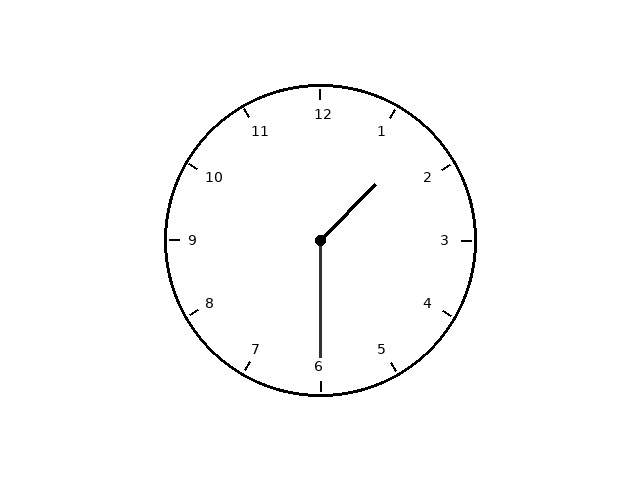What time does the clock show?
1:30.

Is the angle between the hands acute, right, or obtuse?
It is obtuse.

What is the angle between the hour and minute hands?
Approximately 135 degrees.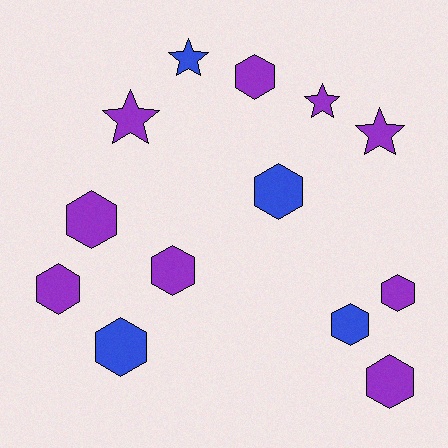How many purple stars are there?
There are 3 purple stars.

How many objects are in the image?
There are 13 objects.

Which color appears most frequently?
Purple, with 9 objects.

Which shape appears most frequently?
Hexagon, with 9 objects.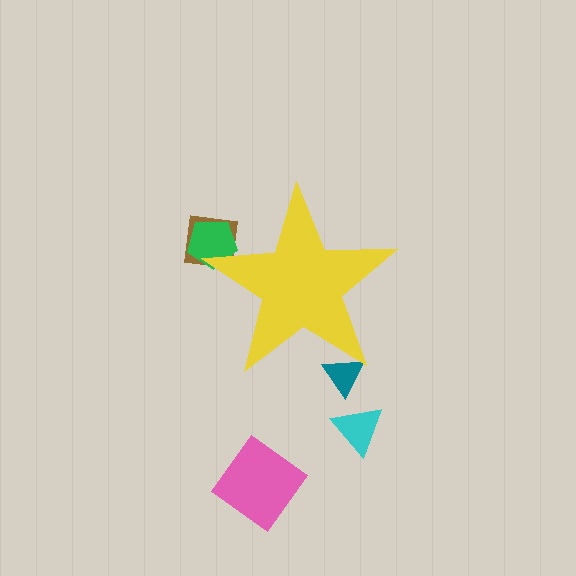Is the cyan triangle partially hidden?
No, the cyan triangle is fully visible.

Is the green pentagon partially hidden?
Yes, the green pentagon is partially hidden behind the yellow star.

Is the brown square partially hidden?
Yes, the brown square is partially hidden behind the yellow star.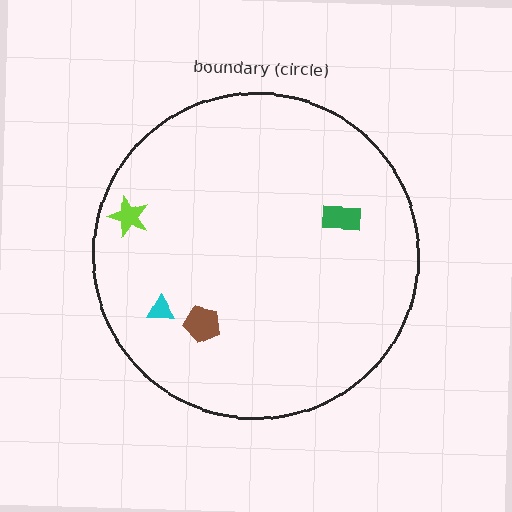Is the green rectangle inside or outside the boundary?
Inside.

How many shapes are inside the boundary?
4 inside, 0 outside.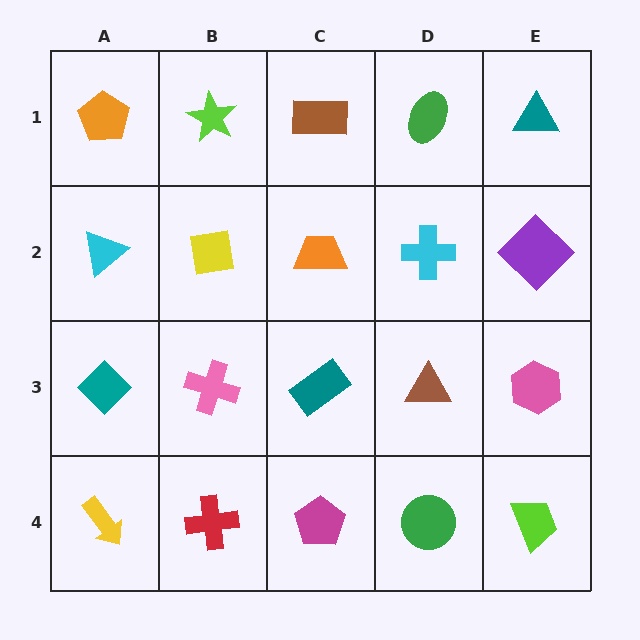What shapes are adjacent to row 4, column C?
A teal rectangle (row 3, column C), a red cross (row 4, column B), a green circle (row 4, column D).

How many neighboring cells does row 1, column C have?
3.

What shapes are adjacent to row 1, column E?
A purple diamond (row 2, column E), a green ellipse (row 1, column D).